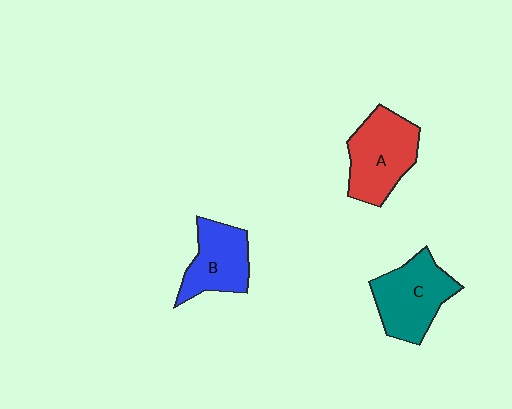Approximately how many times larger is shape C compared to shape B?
Approximately 1.2 times.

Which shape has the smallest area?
Shape B (blue).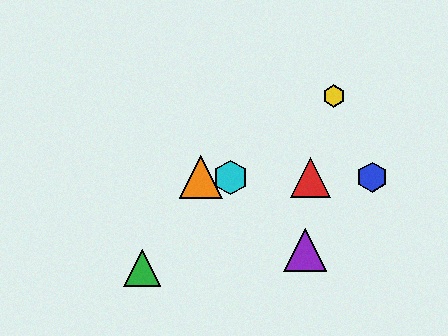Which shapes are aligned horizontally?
The red triangle, the blue hexagon, the orange triangle, the cyan hexagon are aligned horizontally.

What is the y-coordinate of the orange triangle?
The orange triangle is at y≈177.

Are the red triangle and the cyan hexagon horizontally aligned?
Yes, both are at y≈177.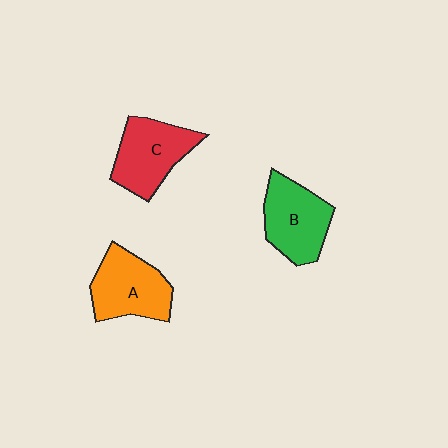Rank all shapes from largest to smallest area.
From largest to smallest: A (orange), C (red), B (green).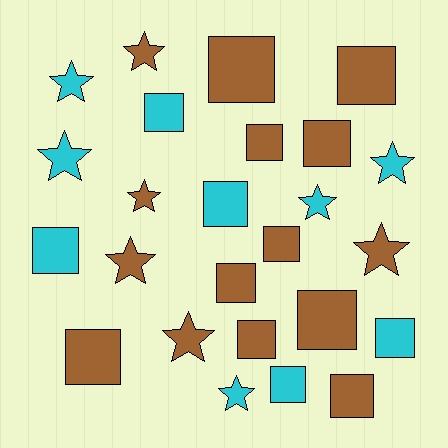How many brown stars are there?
There are 5 brown stars.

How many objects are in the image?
There are 25 objects.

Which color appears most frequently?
Brown, with 15 objects.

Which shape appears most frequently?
Square, with 15 objects.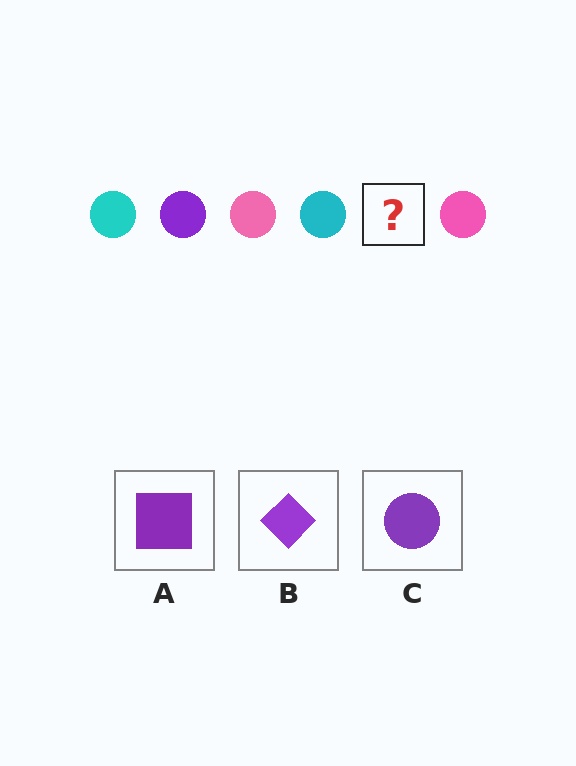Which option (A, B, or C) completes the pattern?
C.